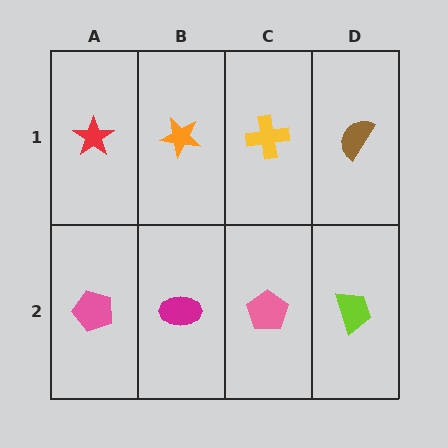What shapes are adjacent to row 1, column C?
A pink pentagon (row 2, column C), an orange star (row 1, column B), a brown semicircle (row 1, column D).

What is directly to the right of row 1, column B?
A yellow cross.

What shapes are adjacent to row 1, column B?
A magenta ellipse (row 2, column B), a red star (row 1, column A), a yellow cross (row 1, column C).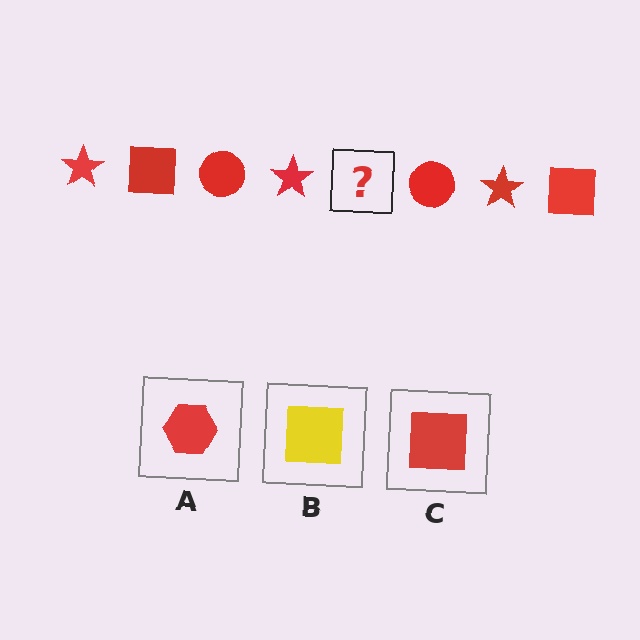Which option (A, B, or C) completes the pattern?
C.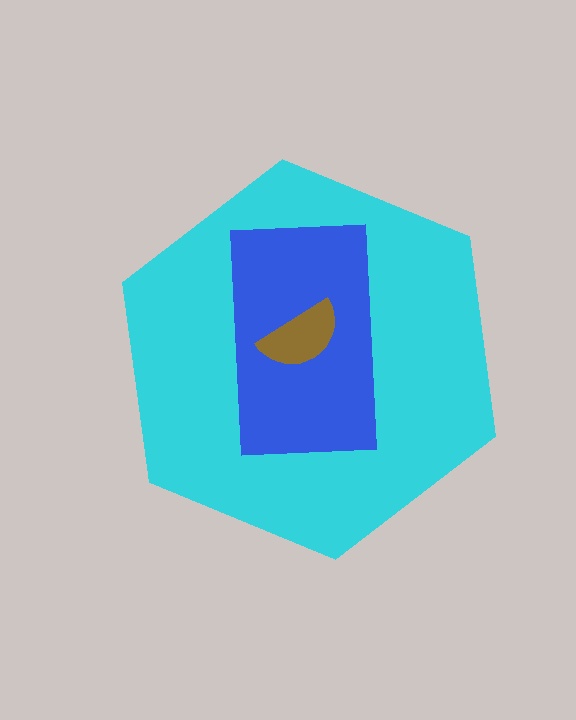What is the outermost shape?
The cyan hexagon.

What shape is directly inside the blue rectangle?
The brown semicircle.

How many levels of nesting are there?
3.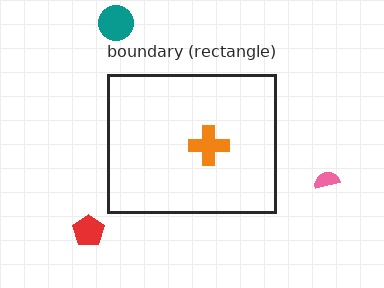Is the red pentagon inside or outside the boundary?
Outside.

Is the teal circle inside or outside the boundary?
Outside.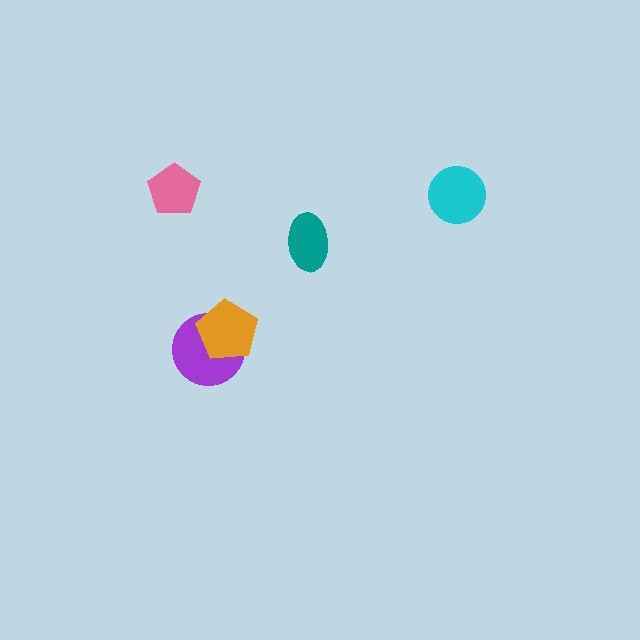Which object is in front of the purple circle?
The orange pentagon is in front of the purple circle.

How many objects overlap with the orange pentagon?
1 object overlaps with the orange pentagon.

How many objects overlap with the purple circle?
1 object overlaps with the purple circle.